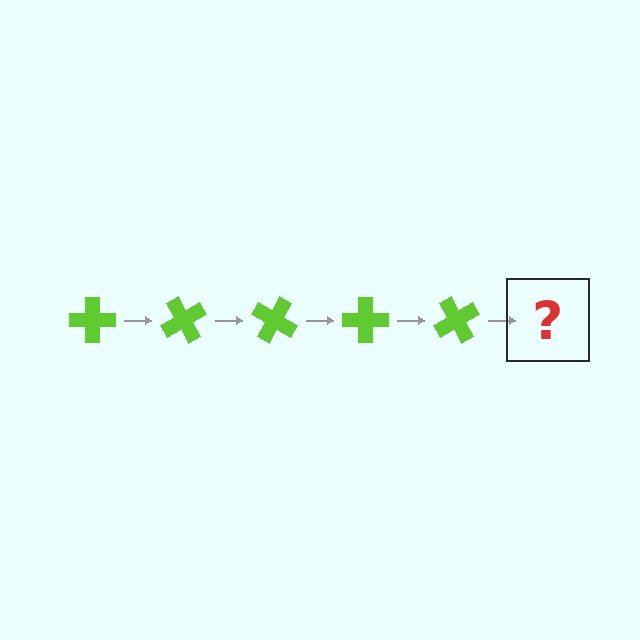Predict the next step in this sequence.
The next step is a lime cross rotated 300 degrees.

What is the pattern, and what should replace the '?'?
The pattern is that the cross rotates 60 degrees each step. The '?' should be a lime cross rotated 300 degrees.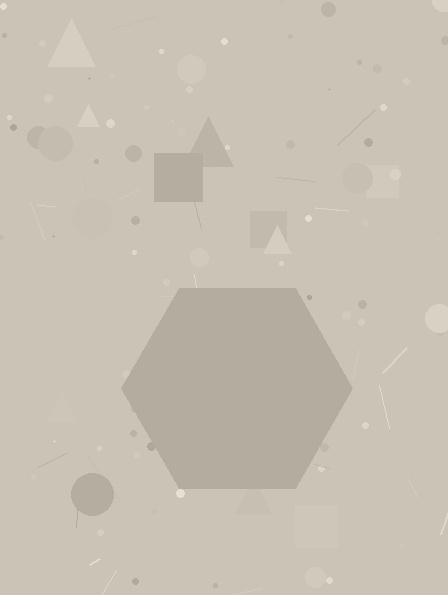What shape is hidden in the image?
A hexagon is hidden in the image.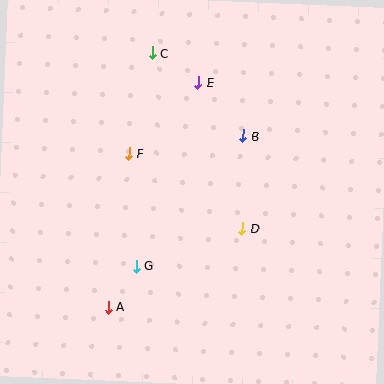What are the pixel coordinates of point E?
Point E is at (199, 82).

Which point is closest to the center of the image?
Point D at (242, 228) is closest to the center.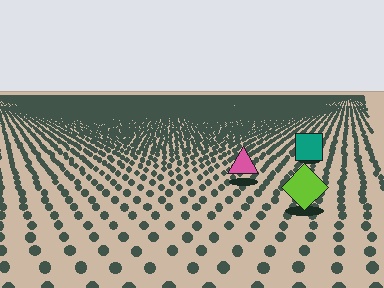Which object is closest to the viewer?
The lime diamond is closest. The texture marks near it are larger and more spread out.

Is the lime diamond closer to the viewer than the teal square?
Yes. The lime diamond is closer — you can tell from the texture gradient: the ground texture is coarser near it.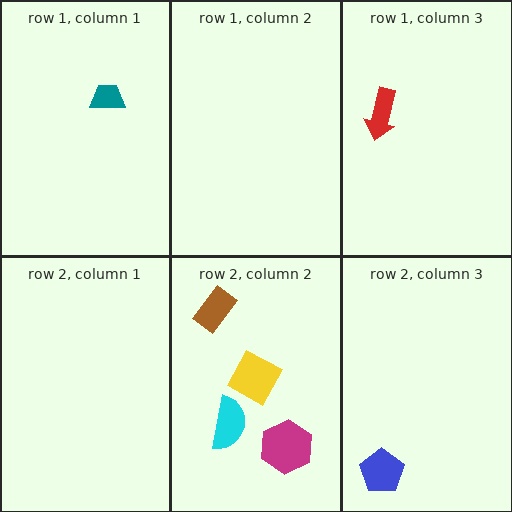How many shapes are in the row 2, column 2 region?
4.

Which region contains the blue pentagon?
The row 2, column 3 region.